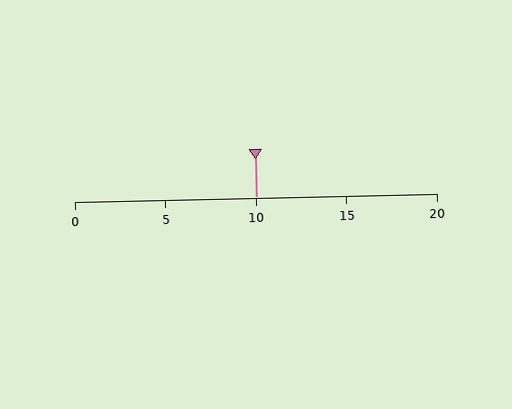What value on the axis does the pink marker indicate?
The marker indicates approximately 10.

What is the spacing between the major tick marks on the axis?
The major ticks are spaced 5 apart.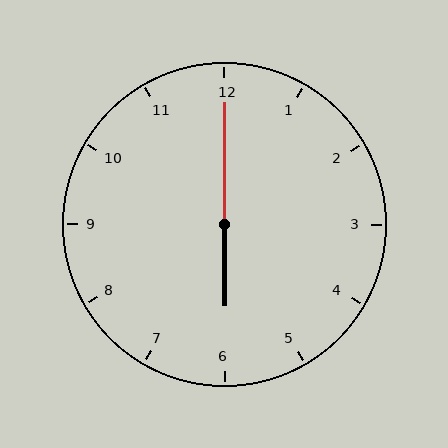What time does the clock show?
6:00.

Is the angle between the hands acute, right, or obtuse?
It is obtuse.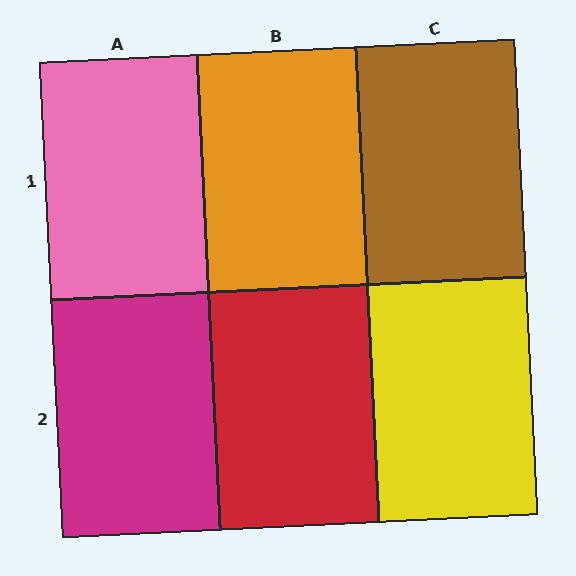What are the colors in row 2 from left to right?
Magenta, red, yellow.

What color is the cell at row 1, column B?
Orange.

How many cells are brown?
1 cell is brown.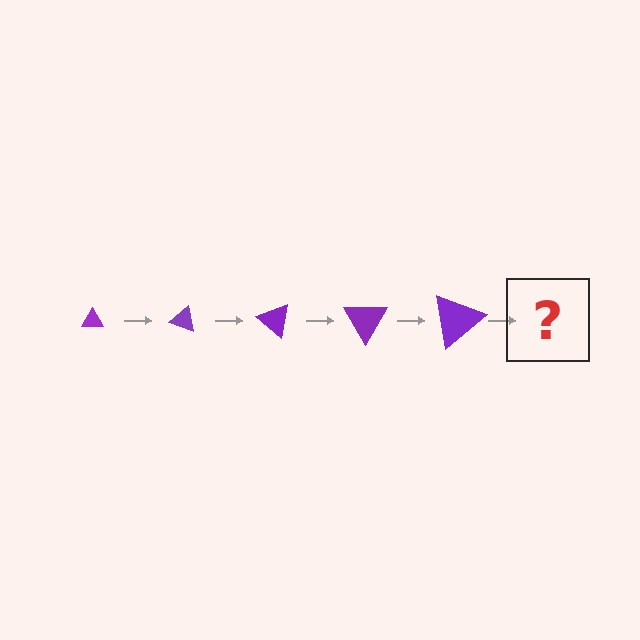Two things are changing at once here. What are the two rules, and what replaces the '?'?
The two rules are that the triangle grows larger each step and it rotates 20 degrees each step. The '?' should be a triangle, larger than the previous one and rotated 100 degrees from the start.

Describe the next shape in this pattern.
It should be a triangle, larger than the previous one and rotated 100 degrees from the start.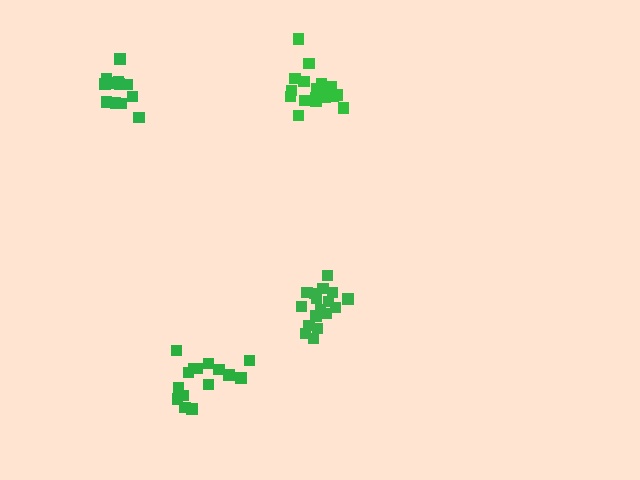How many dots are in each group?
Group 1: 19 dots, Group 2: 13 dots, Group 3: 17 dots, Group 4: 15 dots (64 total).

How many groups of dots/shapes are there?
There are 4 groups.